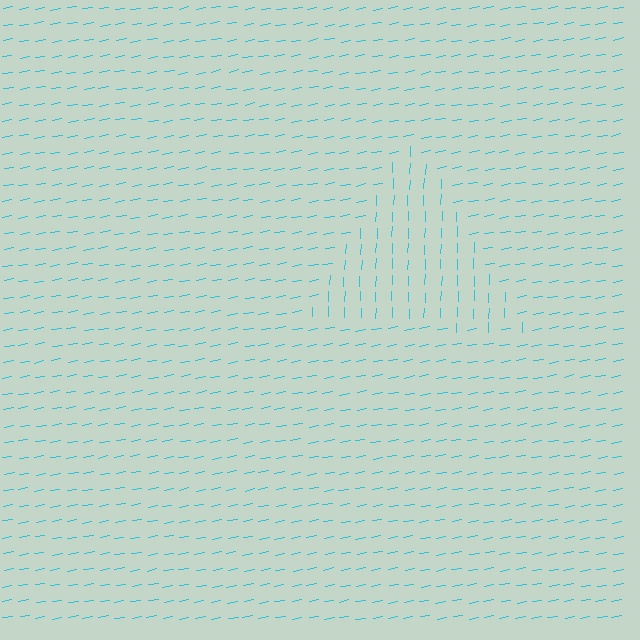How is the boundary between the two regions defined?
The boundary is defined purely by a change in line orientation (approximately 78 degrees difference). All lines are the same color and thickness.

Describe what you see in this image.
The image is filled with small cyan line segments. A triangle region in the image has lines oriented differently from the surrounding lines, creating a visible texture boundary.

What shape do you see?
I see a triangle.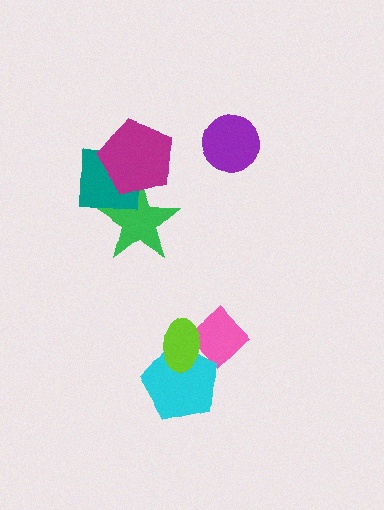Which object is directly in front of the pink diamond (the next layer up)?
The cyan pentagon is directly in front of the pink diamond.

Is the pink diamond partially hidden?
Yes, it is partially covered by another shape.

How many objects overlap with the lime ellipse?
2 objects overlap with the lime ellipse.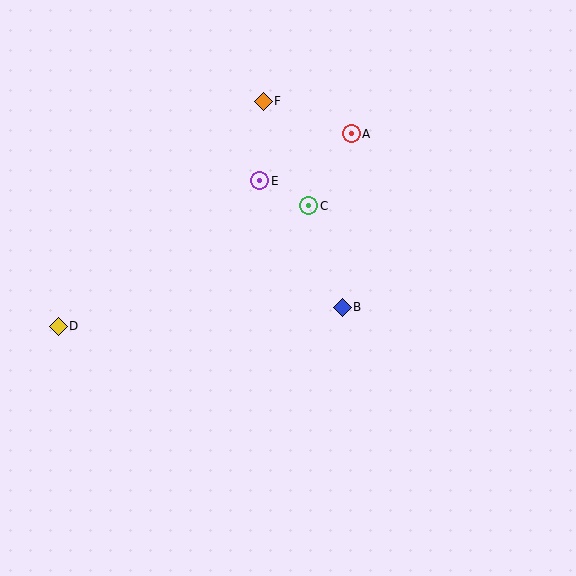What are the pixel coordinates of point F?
Point F is at (263, 101).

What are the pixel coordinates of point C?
Point C is at (309, 206).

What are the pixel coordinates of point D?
Point D is at (58, 326).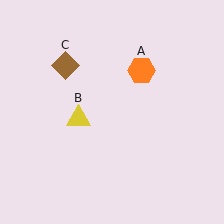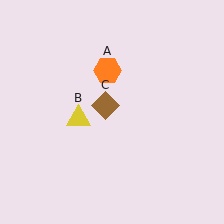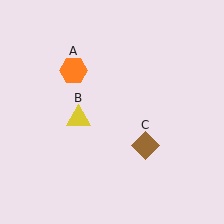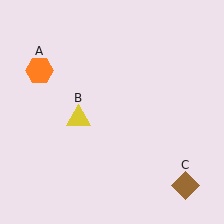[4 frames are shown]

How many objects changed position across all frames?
2 objects changed position: orange hexagon (object A), brown diamond (object C).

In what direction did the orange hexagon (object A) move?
The orange hexagon (object A) moved left.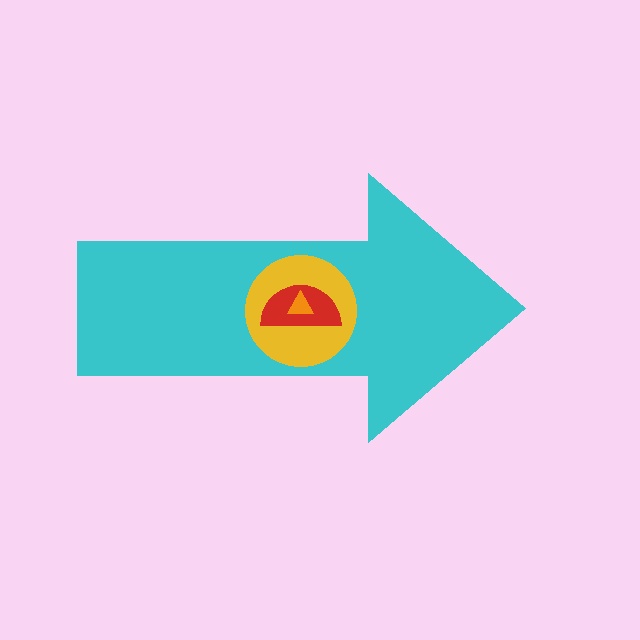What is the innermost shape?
The orange triangle.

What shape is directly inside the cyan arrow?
The yellow circle.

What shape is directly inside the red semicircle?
The orange triangle.